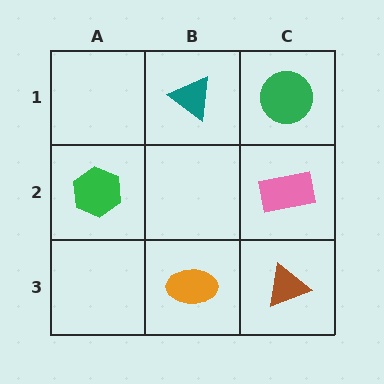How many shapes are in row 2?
2 shapes.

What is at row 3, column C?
A brown triangle.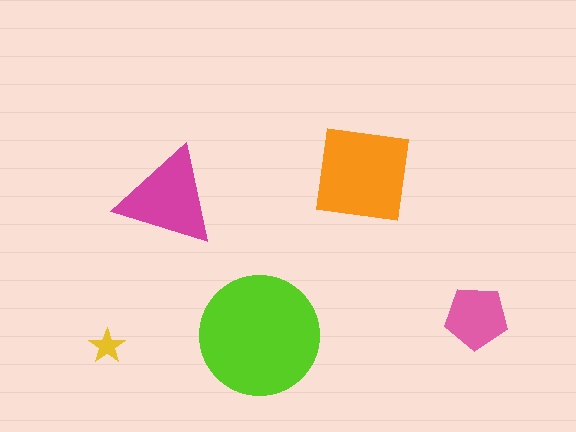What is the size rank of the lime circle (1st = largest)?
1st.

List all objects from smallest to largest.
The yellow star, the pink pentagon, the magenta triangle, the orange square, the lime circle.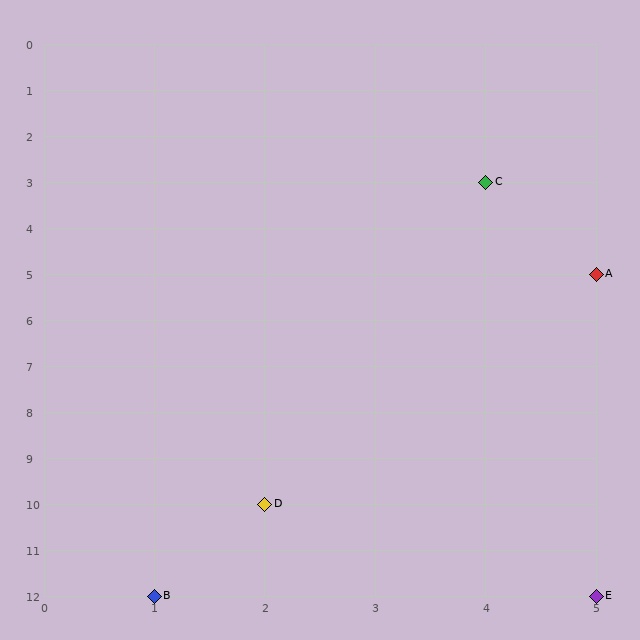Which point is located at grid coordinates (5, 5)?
Point A is at (5, 5).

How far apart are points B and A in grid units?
Points B and A are 4 columns and 7 rows apart (about 8.1 grid units diagonally).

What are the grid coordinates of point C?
Point C is at grid coordinates (4, 3).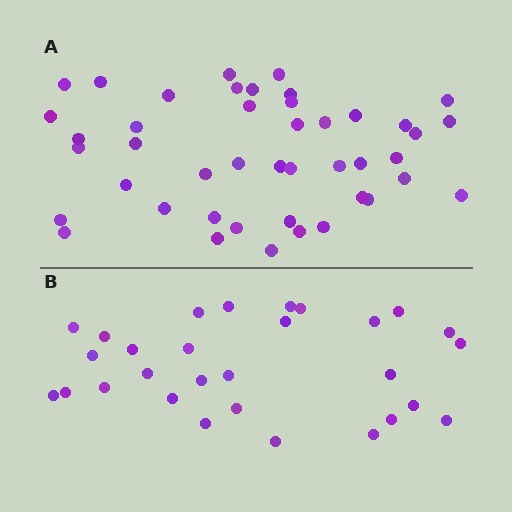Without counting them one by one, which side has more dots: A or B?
Region A (the top region) has more dots.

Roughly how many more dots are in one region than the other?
Region A has approximately 15 more dots than region B.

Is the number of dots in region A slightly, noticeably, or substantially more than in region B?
Region A has substantially more. The ratio is roughly 1.5 to 1.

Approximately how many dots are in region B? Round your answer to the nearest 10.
About 30 dots. (The exact count is 29, which rounds to 30.)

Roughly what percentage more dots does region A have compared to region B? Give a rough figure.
About 50% more.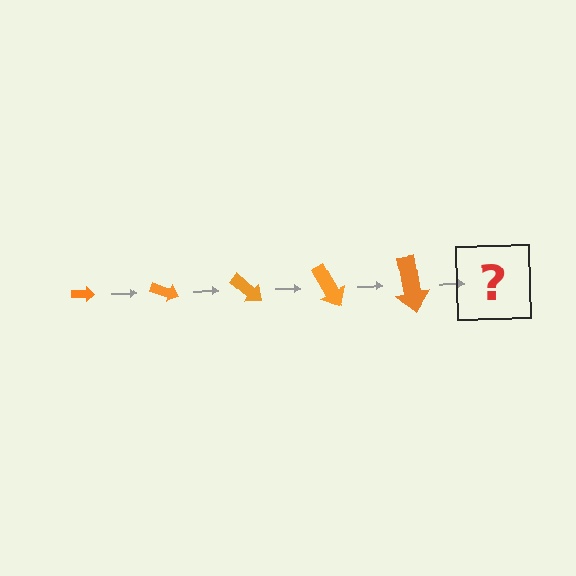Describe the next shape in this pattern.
It should be an arrow, larger than the previous one and rotated 100 degrees from the start.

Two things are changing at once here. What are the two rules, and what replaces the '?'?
The two rules are that the arrow grows larger each step and it rotates 20 degrees each step. The '?' should be an arrow, larger than the previous one and rotated 100 degrees from the start.